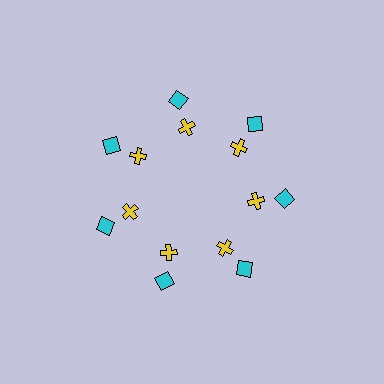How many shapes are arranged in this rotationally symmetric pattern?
There are 14 shapes, arranged in 7 groups of 2.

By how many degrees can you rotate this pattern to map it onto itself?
The pattern maps onto itself every 51 degrees of rotation.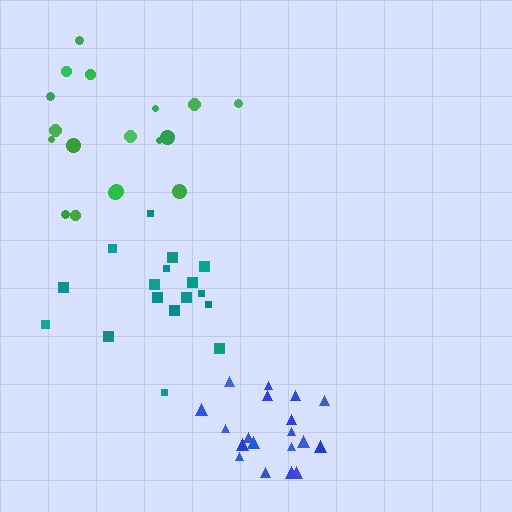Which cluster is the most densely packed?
Blue.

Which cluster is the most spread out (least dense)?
Green.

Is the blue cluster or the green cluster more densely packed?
Blue.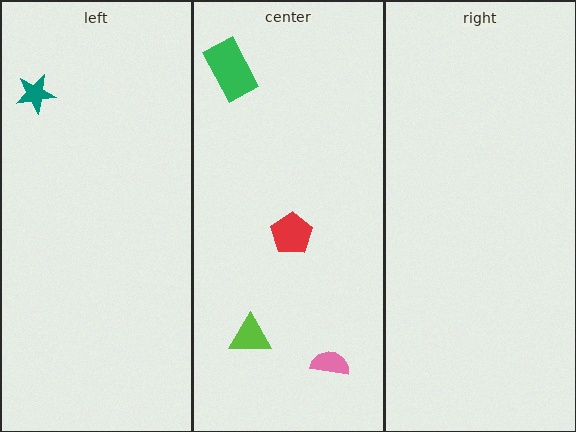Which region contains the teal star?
The left region.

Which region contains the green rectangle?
The center region.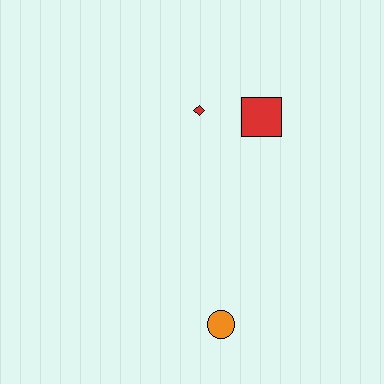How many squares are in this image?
There is 1 square.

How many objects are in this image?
There are 3 objects.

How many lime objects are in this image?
There are no lime objects.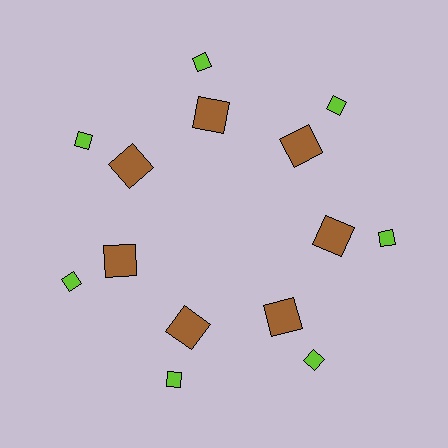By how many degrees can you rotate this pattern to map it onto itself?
The pattern maps onto itself every 51 degrees of rotation.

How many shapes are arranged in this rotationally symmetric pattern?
There are 14 shapes, arranged in 7 groups of 2.